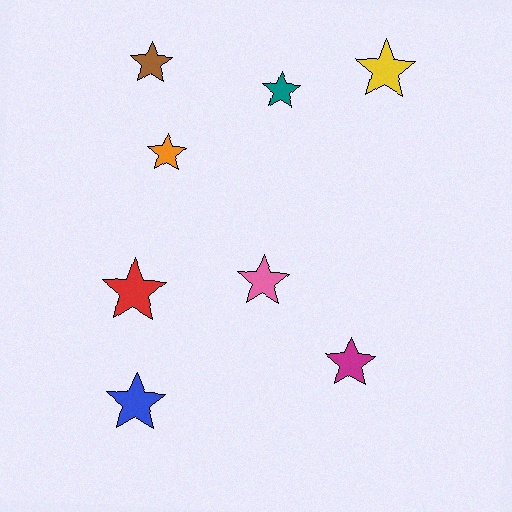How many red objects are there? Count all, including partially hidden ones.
There is 1 red object.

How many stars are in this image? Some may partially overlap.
There are 8 stars.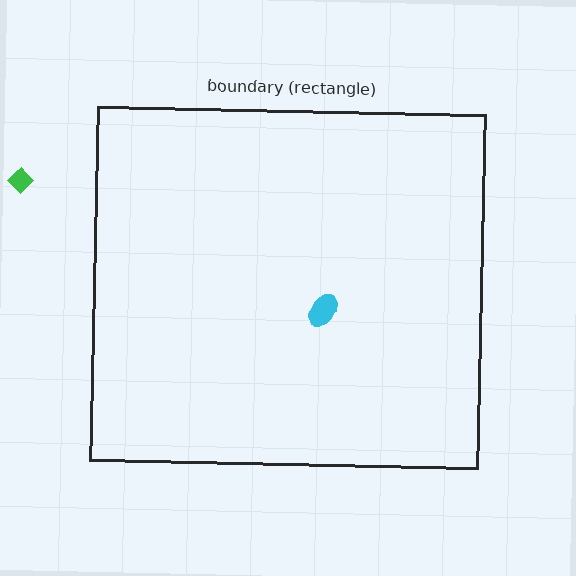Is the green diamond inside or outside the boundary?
Outside.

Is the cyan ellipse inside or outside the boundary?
Inside.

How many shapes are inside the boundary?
1 inside, 1 outside.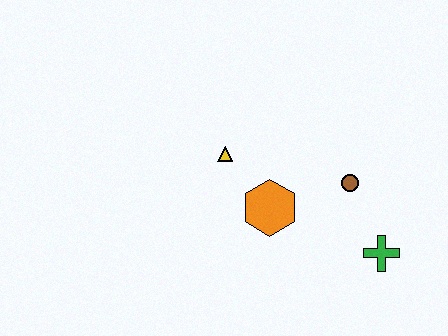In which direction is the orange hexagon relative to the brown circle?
The orange hexagon is to the left of the brown circle.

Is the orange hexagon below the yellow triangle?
Yes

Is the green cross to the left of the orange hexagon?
No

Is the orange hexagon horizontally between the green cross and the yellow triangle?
Yes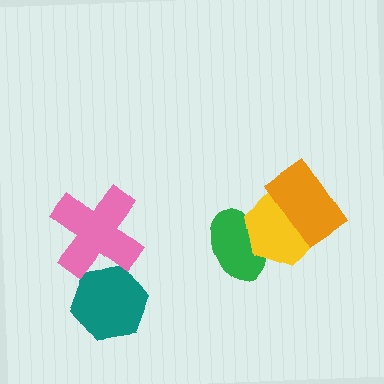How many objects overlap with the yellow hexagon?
2 objects overlap with the yellow hexagon.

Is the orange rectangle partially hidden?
No, no other shape covers it.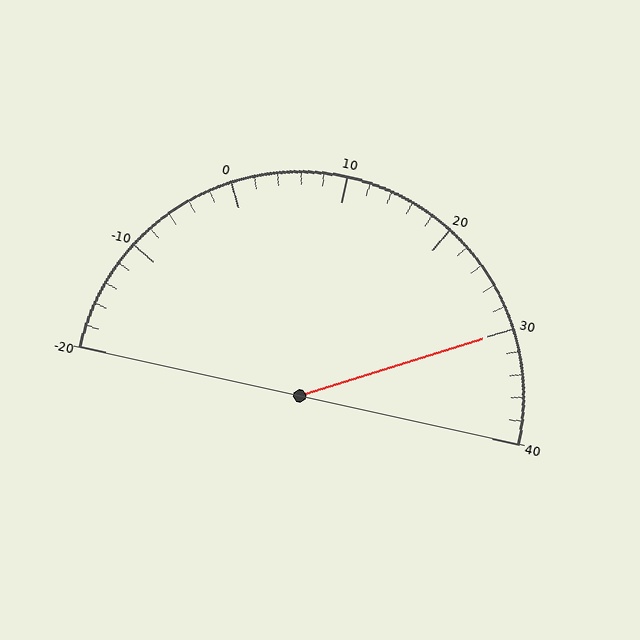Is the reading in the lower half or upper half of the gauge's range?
The reading is in the upper half of the range (-20 to 40).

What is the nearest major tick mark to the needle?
The nearest major tick mark is 30.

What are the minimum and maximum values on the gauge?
The gauge ranges from -20 to 40.